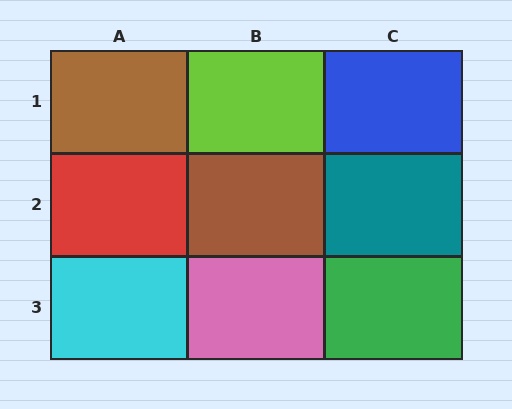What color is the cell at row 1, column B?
Lime.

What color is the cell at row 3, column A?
Cyan.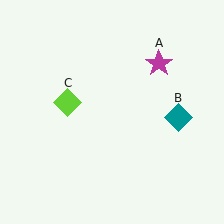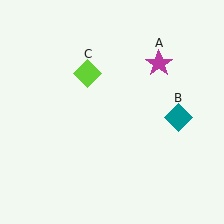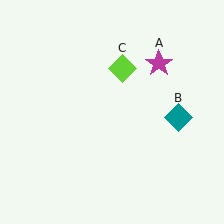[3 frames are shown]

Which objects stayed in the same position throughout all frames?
Magenta star (object A) and teal diamond (object B) remained stationary.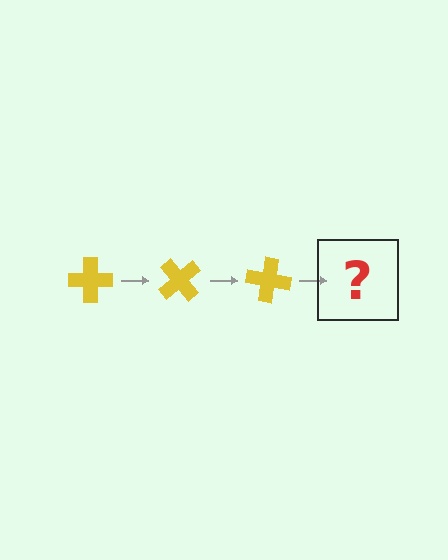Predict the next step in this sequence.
The next step is a yellow cross rotated 150 degrees.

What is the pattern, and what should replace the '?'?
The pattern is that the cross rotates 50 degrees each step. The '?' should be a yellow cross rotated 150 degrees.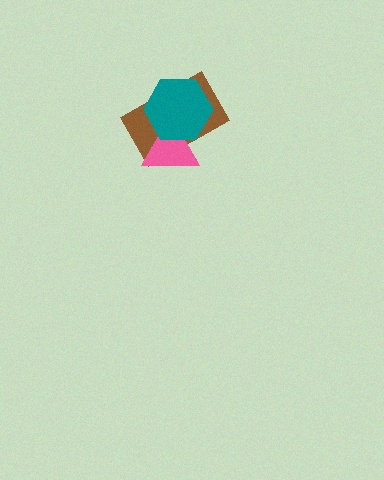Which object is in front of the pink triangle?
The teal hexagon is in front of the pink triangle.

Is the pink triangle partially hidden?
Yes, it is partially covered by another shape.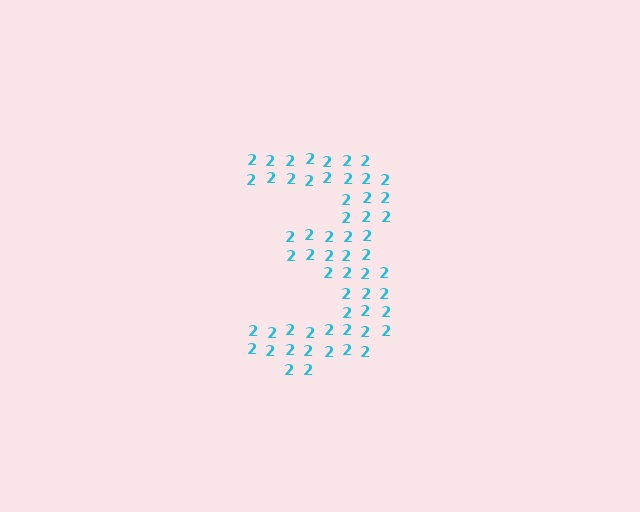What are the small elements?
The small elements are digit 2's.